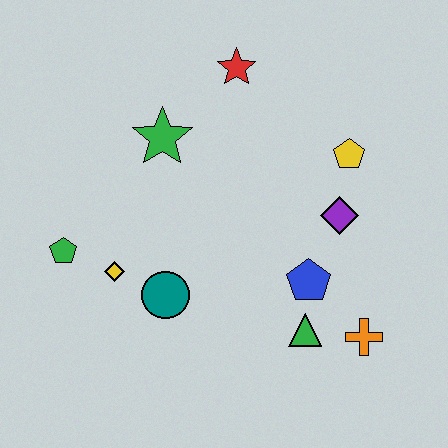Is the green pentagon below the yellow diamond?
No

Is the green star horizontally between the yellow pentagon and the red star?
No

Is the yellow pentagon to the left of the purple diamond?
No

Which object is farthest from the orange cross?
The green pentagon is farthest from the orange cross.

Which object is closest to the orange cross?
The green triangle is closest to the orange cross.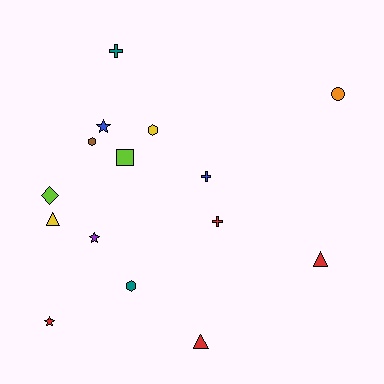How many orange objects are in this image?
There is 1 orange object.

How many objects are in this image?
There are 15 objects.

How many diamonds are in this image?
There is 1 diamond.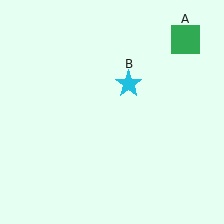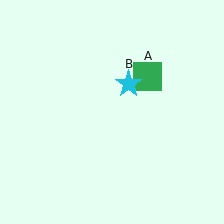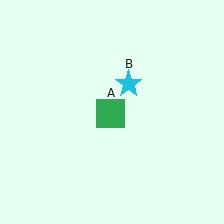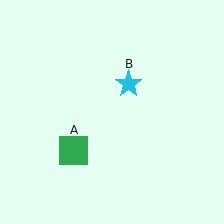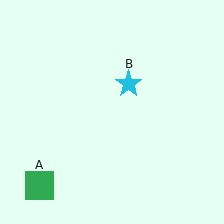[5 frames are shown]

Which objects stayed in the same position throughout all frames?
Cyan star (object B) remained stationary.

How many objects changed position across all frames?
1 object changed position: green square (object A).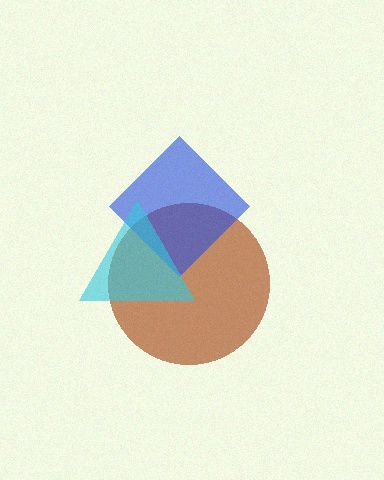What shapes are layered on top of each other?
The layered shapes are: a brown circle, a blue diamond, a cyan triangle.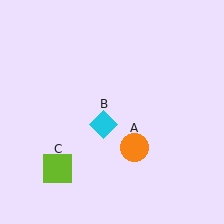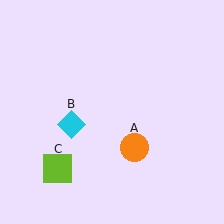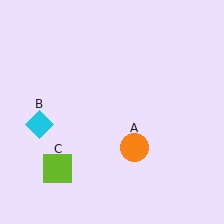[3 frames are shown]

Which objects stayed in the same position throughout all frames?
Orange circle (object A) and lime square (object C) remained stationary.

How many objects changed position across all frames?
1 object changed position: cyan diamond (object B).